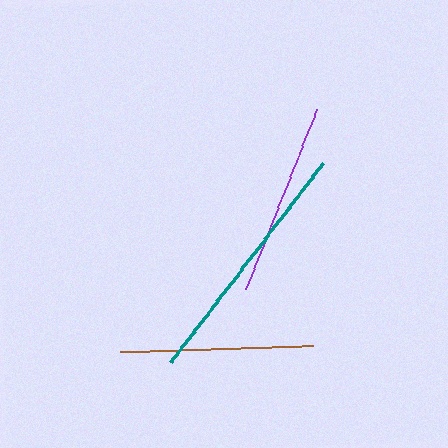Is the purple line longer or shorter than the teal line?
The teal line is longer than the purple line.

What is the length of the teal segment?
The teal segment is approximately 251 pixels long.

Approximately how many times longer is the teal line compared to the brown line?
The teal line is approximately 1.3 times the length of the brown line.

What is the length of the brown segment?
The brown segment is approximately 193 pixels long.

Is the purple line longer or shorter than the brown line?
The purple line is longer than the brown line.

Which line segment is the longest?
The teal line is the longest at approximately 251 pixels.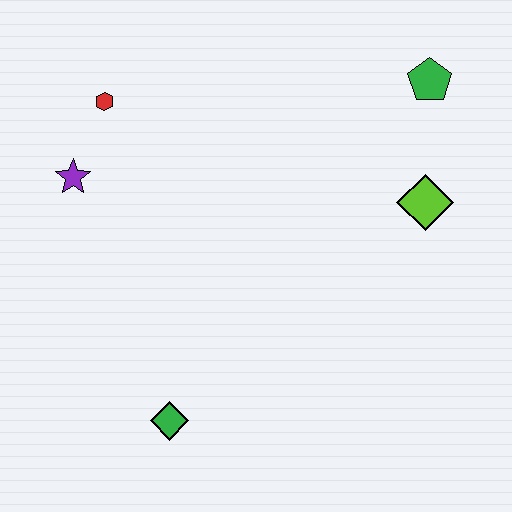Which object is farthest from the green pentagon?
The green diamond is farthest from the green pentagon.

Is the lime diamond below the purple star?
Yes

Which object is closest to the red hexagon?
The purple star is closest to the red hexagon.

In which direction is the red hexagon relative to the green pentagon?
The red hexagon is to the left of the green pentagon.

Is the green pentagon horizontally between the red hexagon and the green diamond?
No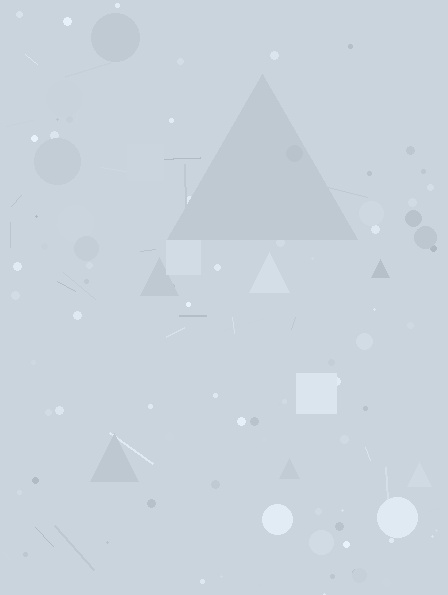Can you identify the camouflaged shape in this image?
The camouflaged shape is a triangle.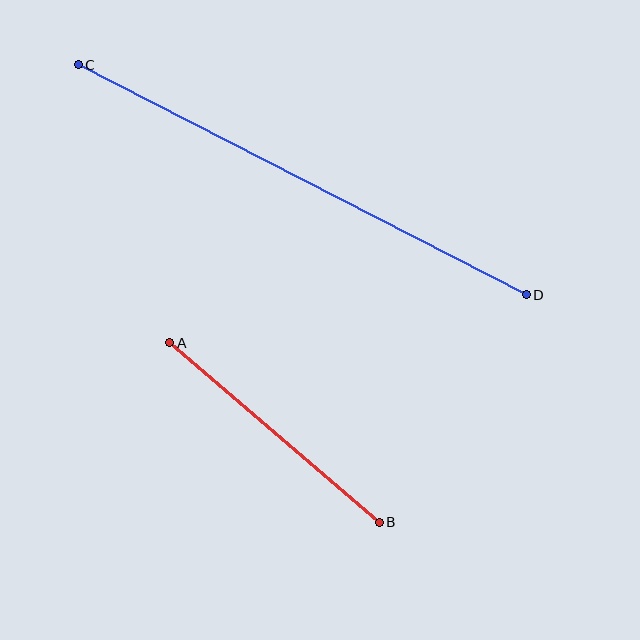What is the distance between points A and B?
The distance is approximately 276 pixels.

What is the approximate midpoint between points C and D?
The midpoint is at approximately (302, 180) pixels.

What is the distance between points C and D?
The distance is approximately 504 pixels.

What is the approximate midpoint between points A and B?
The midpoint is at approximately (275, 433) pixels.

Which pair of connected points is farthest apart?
Points C and D are farthest apart.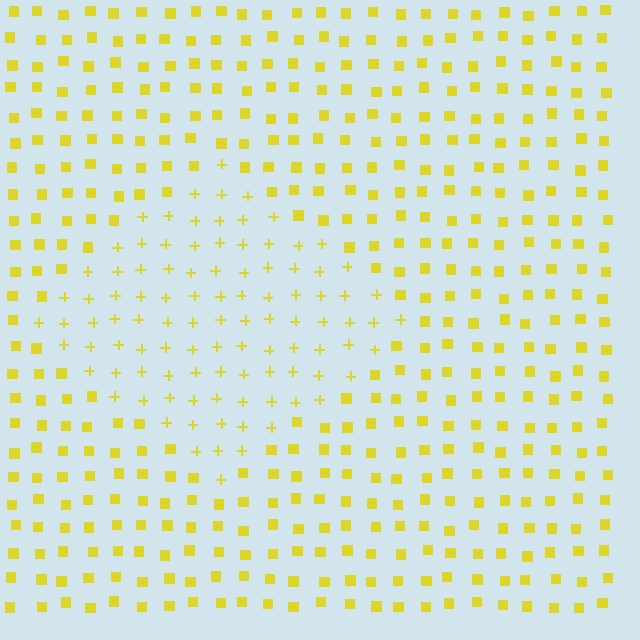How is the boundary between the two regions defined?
The boundary is defined by a change in element shape: plus signs inside vs. squares outside. All elements share the same color and spacing.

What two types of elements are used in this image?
The image uses plus signs inside the diamond region and squares outside it.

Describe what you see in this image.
The image is filled with small yellow elements arranged in a uniform grid. A diamond-shaped region contains plus signs, while the surrounding area contains squares. The boundary is defined purely by the change in element shape.